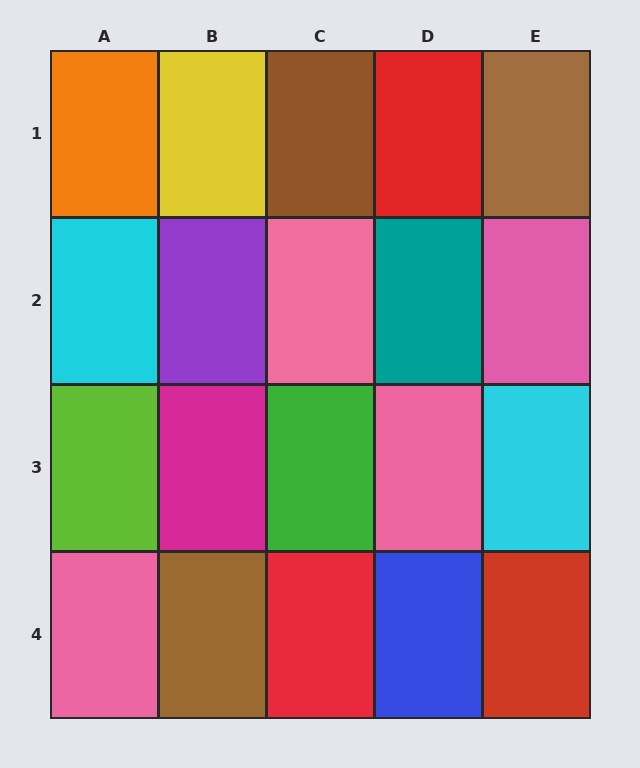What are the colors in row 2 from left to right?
Cyan, purple, pink, teal, pink.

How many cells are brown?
3 cells are brown.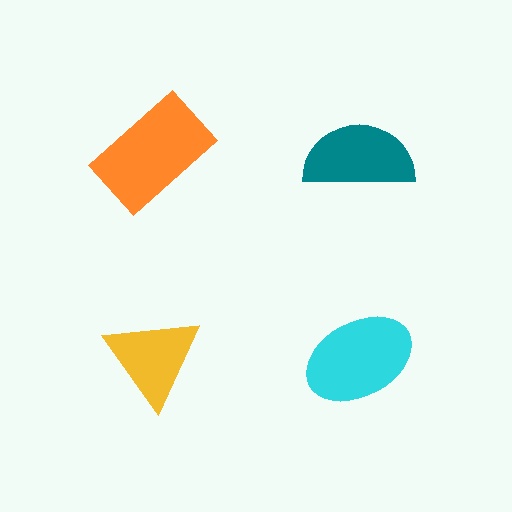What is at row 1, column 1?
An orange rectangle.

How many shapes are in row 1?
2 shapes.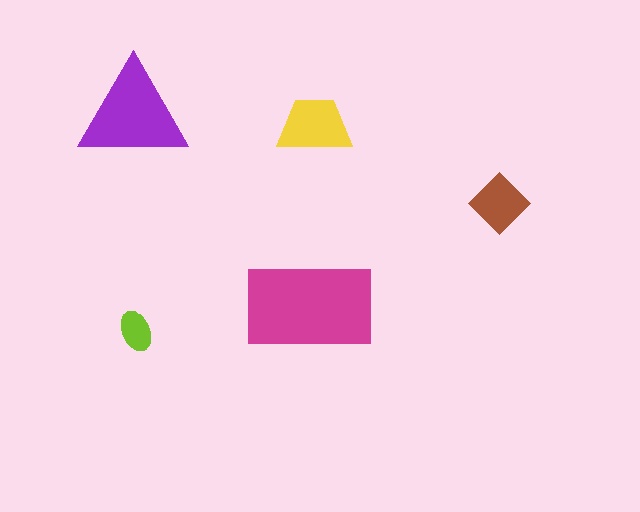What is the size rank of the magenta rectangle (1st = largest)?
1st.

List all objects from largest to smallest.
The magenta rectangle, the purple triangle, the yellow trapezoid, the brown diamond, the lime ellipse.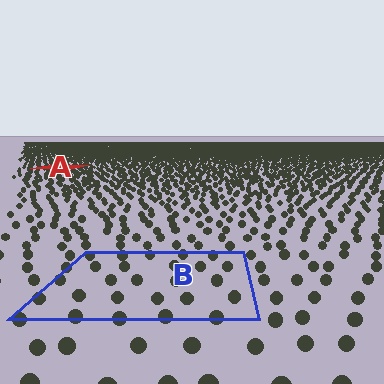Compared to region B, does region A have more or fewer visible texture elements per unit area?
Region A has more texture elements per unit area — they are packed more densely because it is farther away.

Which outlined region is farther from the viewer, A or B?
Region A is farther from the viewer — the texture elements inside it appear smaller and more densely packed.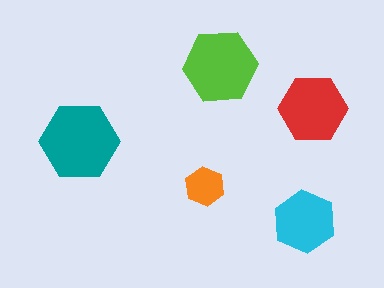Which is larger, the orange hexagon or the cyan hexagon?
The cyan one.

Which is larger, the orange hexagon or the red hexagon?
The red one.